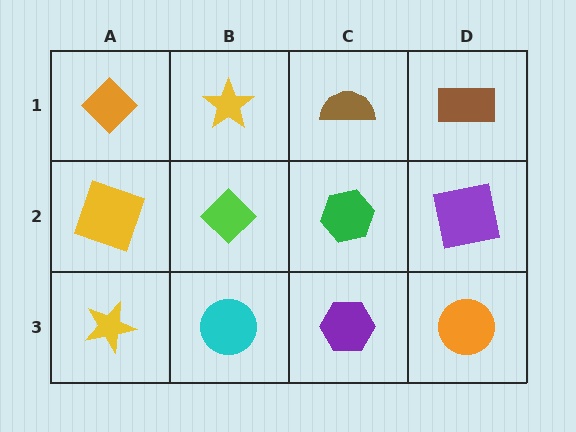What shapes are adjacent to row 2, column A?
An orange diamond (row 1, column A), a yellow star (row 3, column A), a lime diamond (row 2, column B).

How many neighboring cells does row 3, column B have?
3.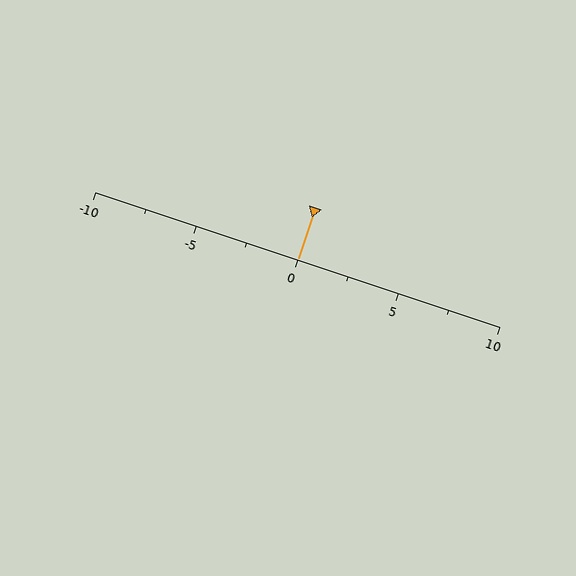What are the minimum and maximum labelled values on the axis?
The axis runs from -10 to 10.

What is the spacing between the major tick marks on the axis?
The major ticks are spaced 5 apart.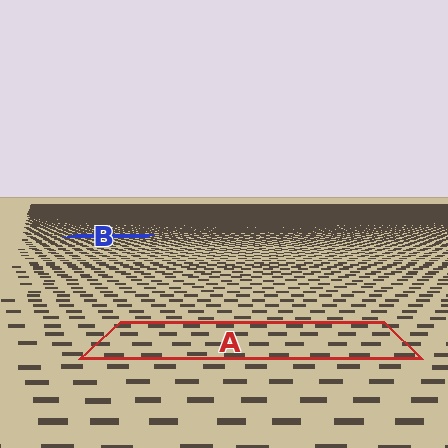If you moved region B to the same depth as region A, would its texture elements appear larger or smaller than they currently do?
They would appear larger. At a closer depth, the same texture elements are projected at a bigger on-screen size.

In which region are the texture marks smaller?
The texture marks are smaller in region B, because it is farther away.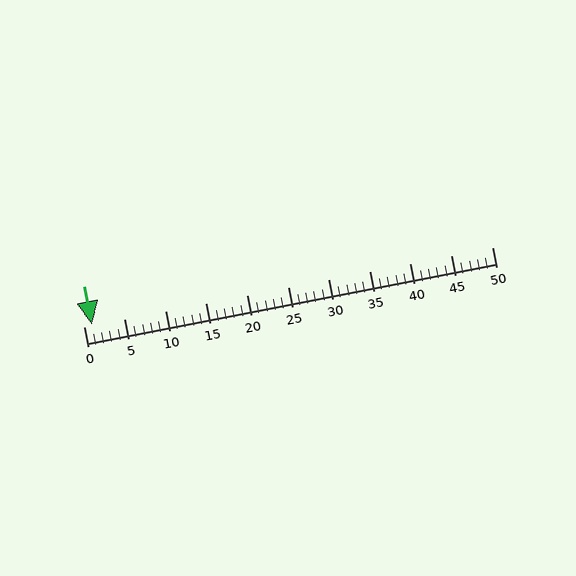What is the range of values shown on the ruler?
The ruler shows values from 0 to 50.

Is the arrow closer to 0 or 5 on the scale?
The arrow is closer to 0.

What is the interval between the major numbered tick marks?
The major tick marks are spaced 5 units apart.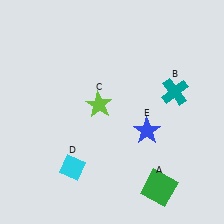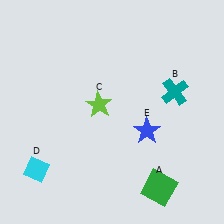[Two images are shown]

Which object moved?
The cyan diamond (D) moved left.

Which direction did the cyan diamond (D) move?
The cyan diamond (D) moved left.